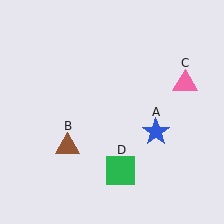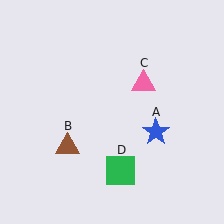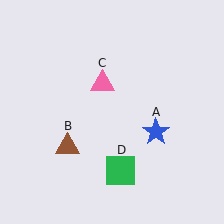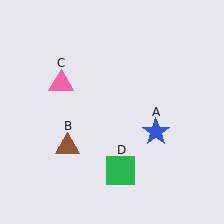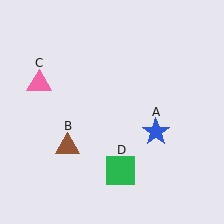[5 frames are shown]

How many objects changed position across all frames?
1 object changed position: pink triangle (object C).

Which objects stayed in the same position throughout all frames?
Blue star (object A) and brown triangle (object B) and green square (object D) remained stationary.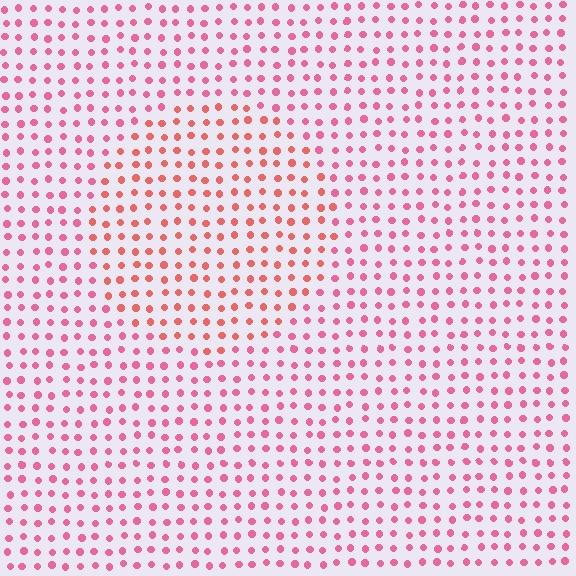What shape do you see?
I see a circle.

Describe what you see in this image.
The image is filled with small pink elements in a uniform arrangement. A circle-shaped region is visible where the elements are tinted to a slightly different hue, forming a subtle color boundary.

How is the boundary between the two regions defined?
The boundary is defined purely by a slight shift in hue (about 25 degrees). Spacing, size, and orientation are identical on both sides.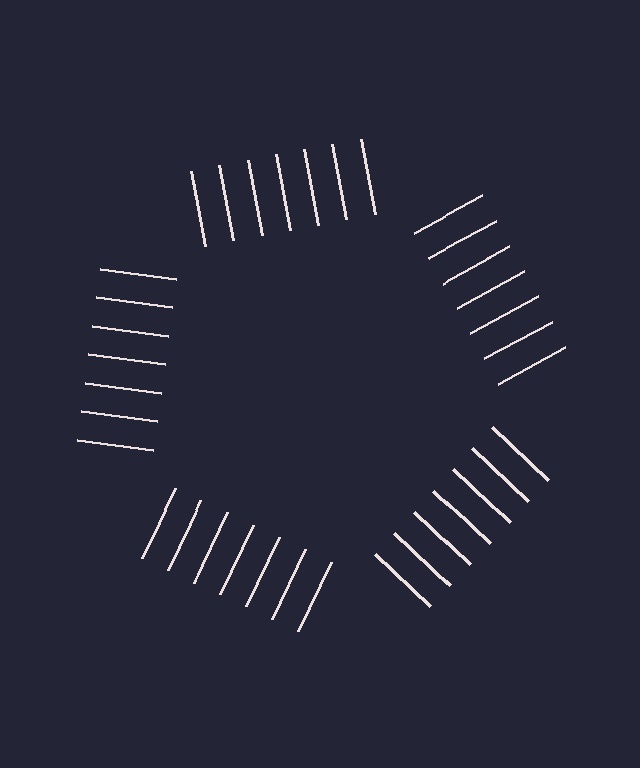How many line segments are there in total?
35 — 7 along each of the 5 edges.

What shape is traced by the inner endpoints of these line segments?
An illusory pentagon — the line segments terminate on its edges but no continuous stroke is drawn.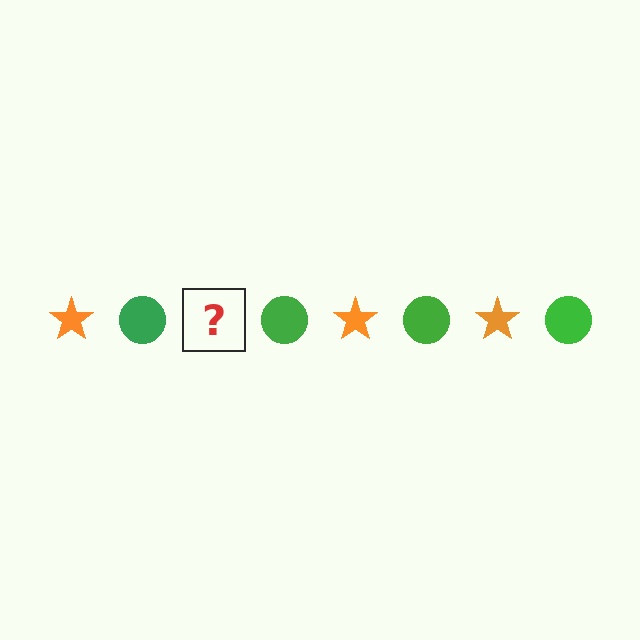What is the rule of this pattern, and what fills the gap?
The rule is that the pattern alternates between orange star and green circle. The gap should be filled with an orange star.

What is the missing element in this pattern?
The missing element is an orange star.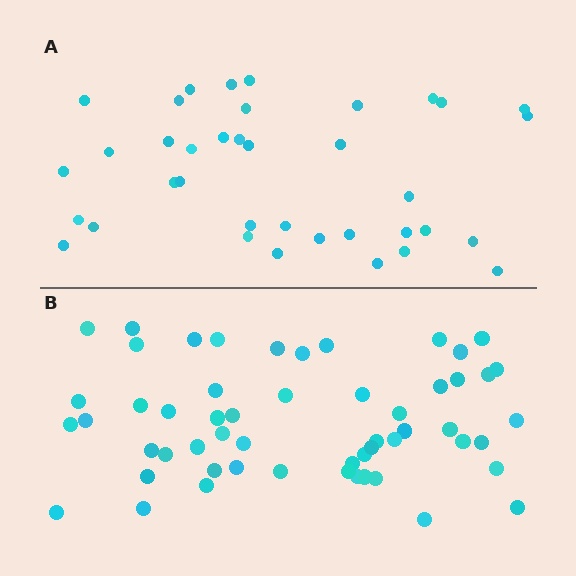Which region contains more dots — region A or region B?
Region B (the bottom region) has more dots.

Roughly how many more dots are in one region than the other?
Region B has approximately 20 more dots than region A.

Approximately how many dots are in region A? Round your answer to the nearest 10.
About 40 dots. (The exact count is 37, which rounds to 40.)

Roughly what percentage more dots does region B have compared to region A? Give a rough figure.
About 50% more.